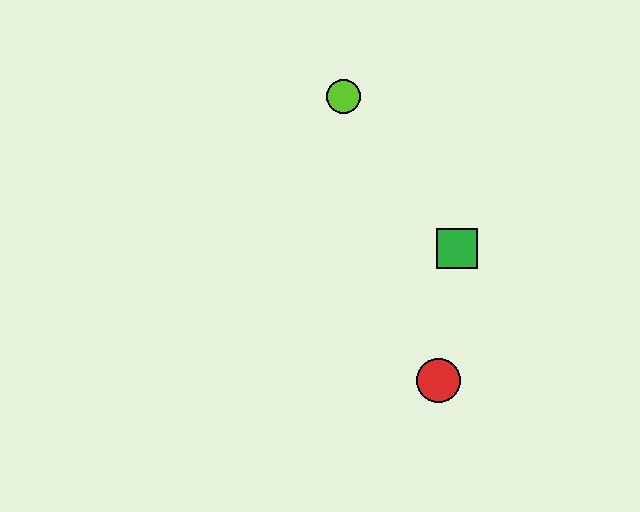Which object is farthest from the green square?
The lime circle is farthest from the green square.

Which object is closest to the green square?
The red circle is closest to the green square.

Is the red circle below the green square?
Yes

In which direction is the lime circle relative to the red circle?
The lime circle is above the red circle.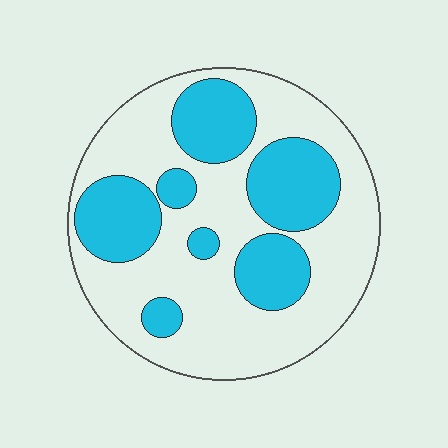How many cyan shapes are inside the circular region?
7.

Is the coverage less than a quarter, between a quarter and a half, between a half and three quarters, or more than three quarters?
Between a quarter and a half.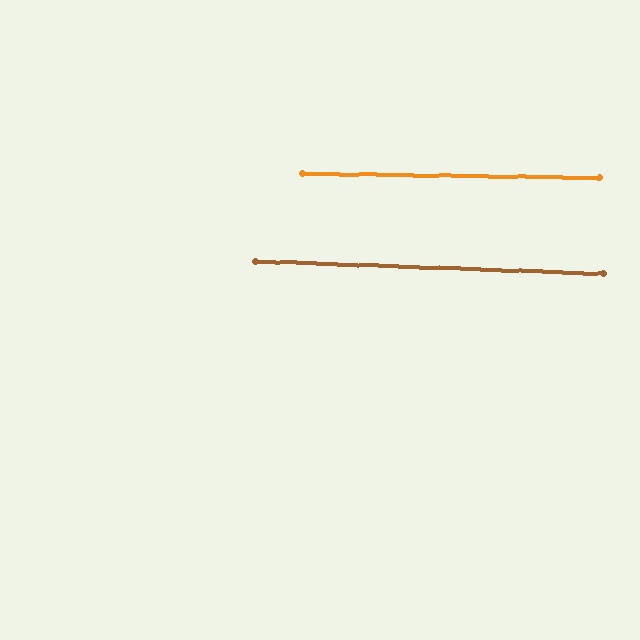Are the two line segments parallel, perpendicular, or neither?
Parallel — their directions differ by only 1.3°.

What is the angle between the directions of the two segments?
Approximately 1 degree.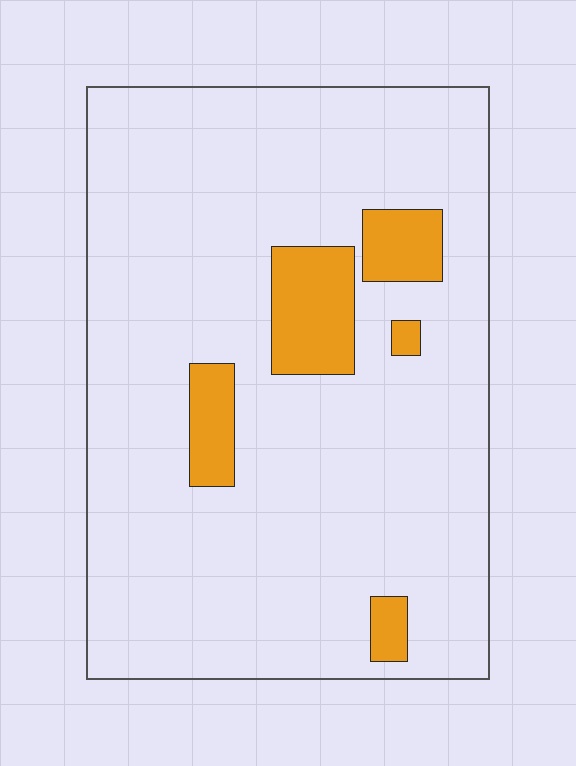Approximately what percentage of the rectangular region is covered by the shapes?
Approximately 10%.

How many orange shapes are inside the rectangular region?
5.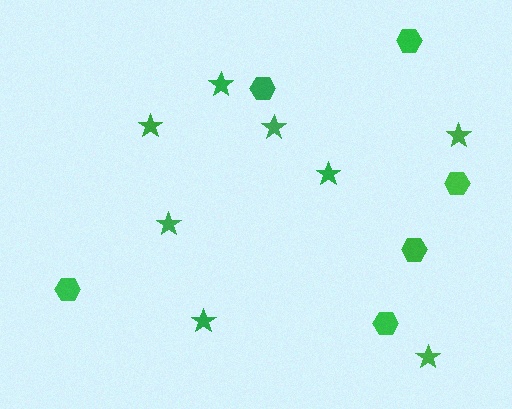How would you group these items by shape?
There are 2 groups: one group of hexagons (6) and one group of stars (8).